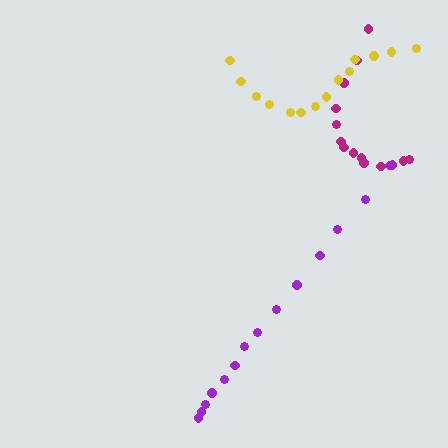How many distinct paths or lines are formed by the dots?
There are 3 distinct paths.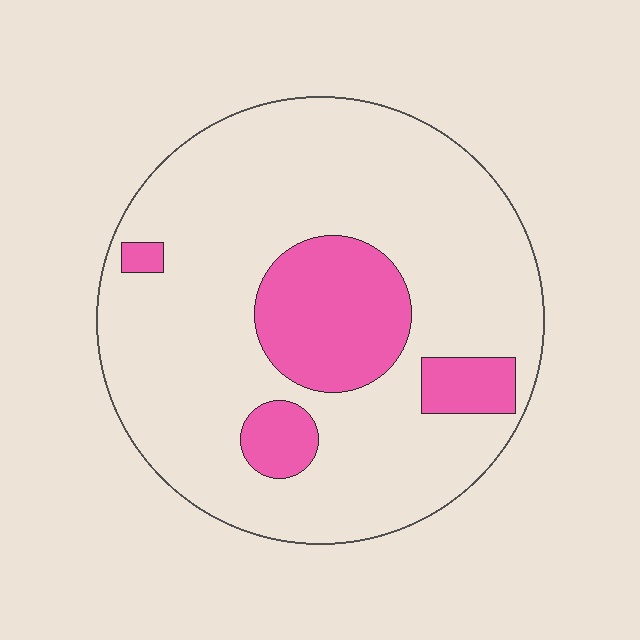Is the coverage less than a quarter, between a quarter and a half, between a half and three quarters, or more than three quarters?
Less than a quarter.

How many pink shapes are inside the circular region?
4.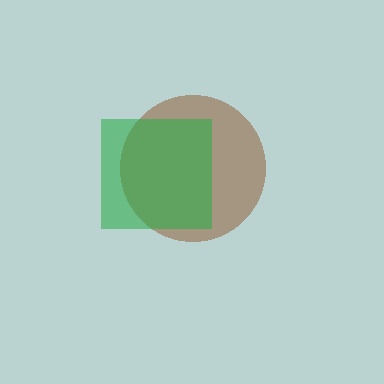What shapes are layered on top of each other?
The layered shapes are: a brown circle, a green square.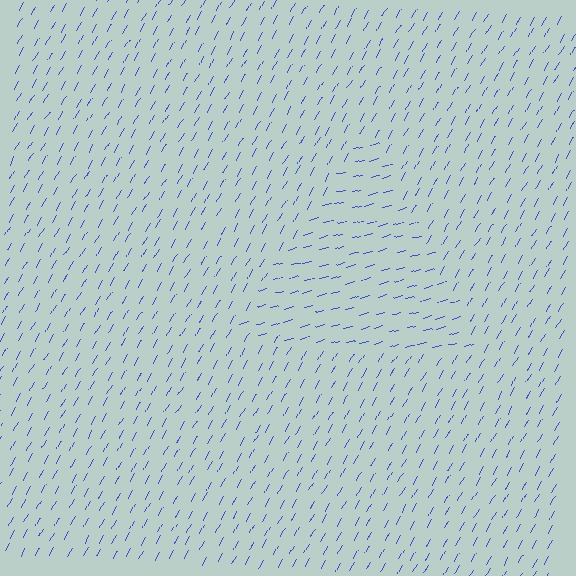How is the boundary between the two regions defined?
The boundary is defined purely by a change in line orientation (approximately 45 degrees difference). All lines are the same color and thickness.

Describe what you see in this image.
The image is filled with small blue line segments. A triangle region in the image has lines oriented differently from the surrounding lines, creating a visible texture boundary.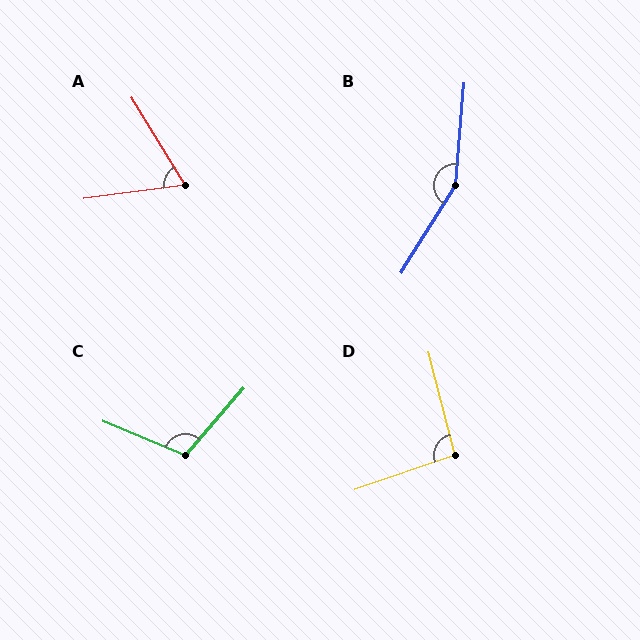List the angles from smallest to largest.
A (66°), D (95°), C (109°), B (153°).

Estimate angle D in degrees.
Approximately 95 degrees.